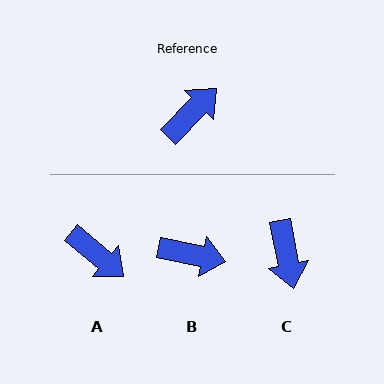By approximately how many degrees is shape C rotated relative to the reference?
Approximately 124 degrees clockwise.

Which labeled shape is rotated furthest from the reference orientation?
C, about 124 degrees away.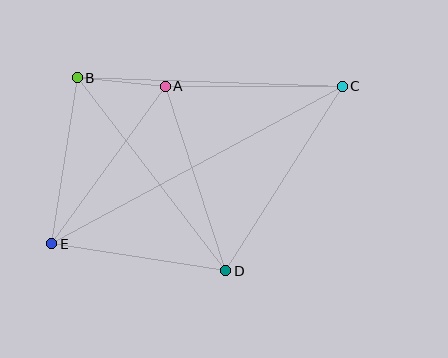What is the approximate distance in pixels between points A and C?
The distance between A and C is approximately 177 pixels.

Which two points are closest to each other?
Points A and B are closest to each other.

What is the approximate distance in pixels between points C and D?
The distance between C and D is approximately 218 pixels.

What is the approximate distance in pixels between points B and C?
The distance between B and C is approximately 265 pixels.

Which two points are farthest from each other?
Points C and E are farthest from each other.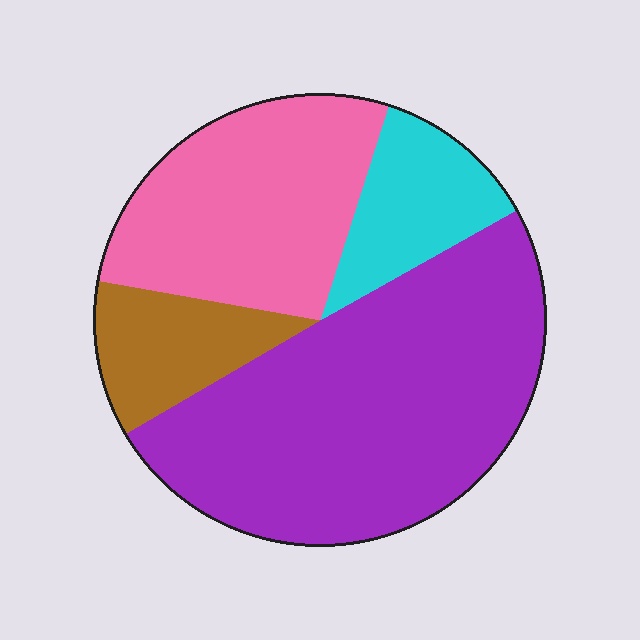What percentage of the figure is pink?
Pink covers 27% of the figure.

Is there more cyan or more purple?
Purple.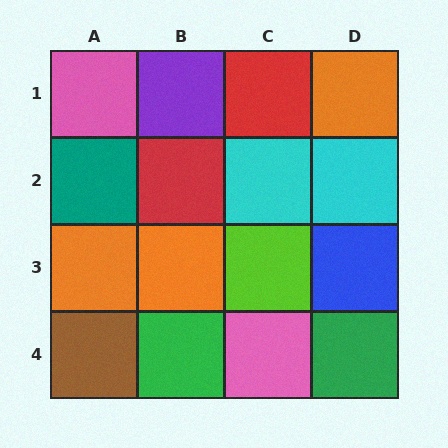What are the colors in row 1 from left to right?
Pink, purple, red, orange.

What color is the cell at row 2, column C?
Cyan.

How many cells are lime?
1 cell is lime.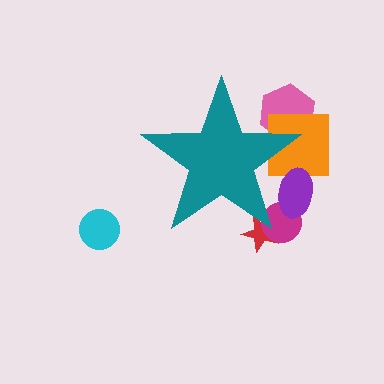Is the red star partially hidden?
Yes, the red star is partially hidden behind the teal star.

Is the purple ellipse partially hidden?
Yes, the purple ellipse is partially hidden behind the teal star.